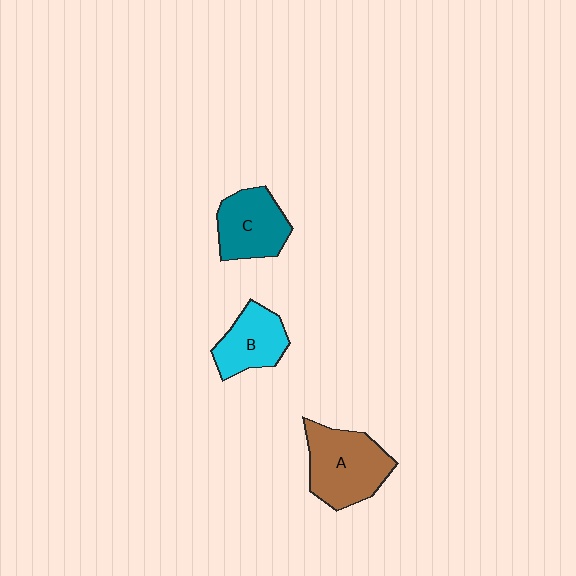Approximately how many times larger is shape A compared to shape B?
Approximately 1.5 times.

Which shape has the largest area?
Shape A (brown).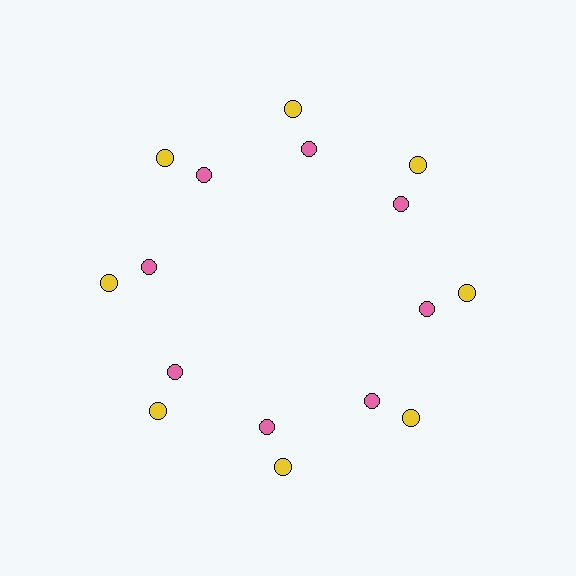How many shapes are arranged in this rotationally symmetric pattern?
There are 16 shapes, arranged in 8 groups of 2.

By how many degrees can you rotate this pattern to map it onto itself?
The pattern maps onto itself every 45 degrees of rotation.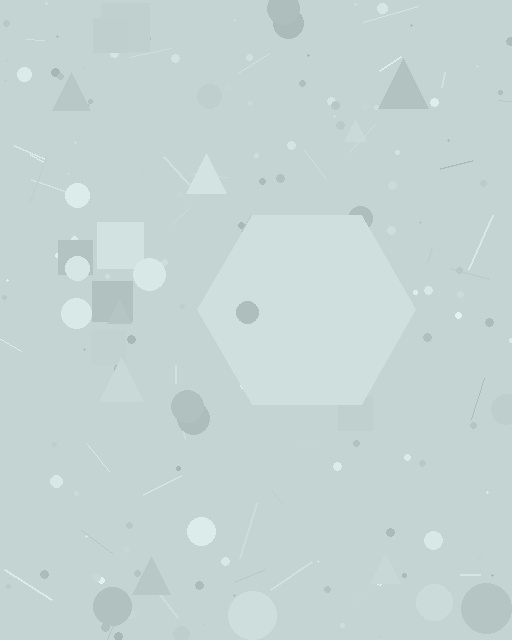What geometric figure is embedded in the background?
A hexagon is embedded in the background.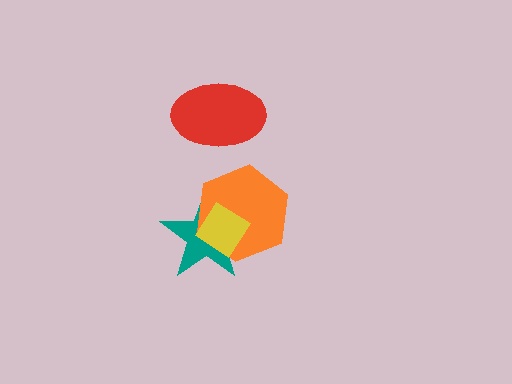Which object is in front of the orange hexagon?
The yellow diamond is in front of the orange hexagon.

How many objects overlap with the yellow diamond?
2 objects overlap with the yellow diamond.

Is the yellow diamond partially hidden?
No, no other shape covers it.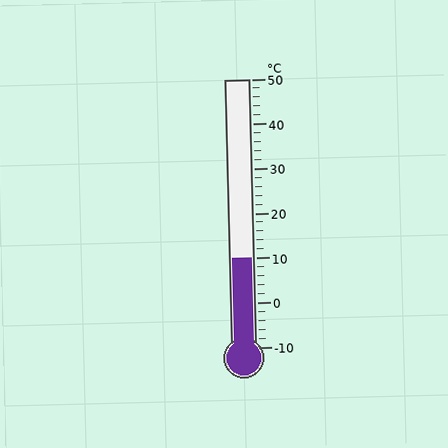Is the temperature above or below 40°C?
The temperature is below 40°C.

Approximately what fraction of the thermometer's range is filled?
The thermometer is filled to approximately 35% of its range.